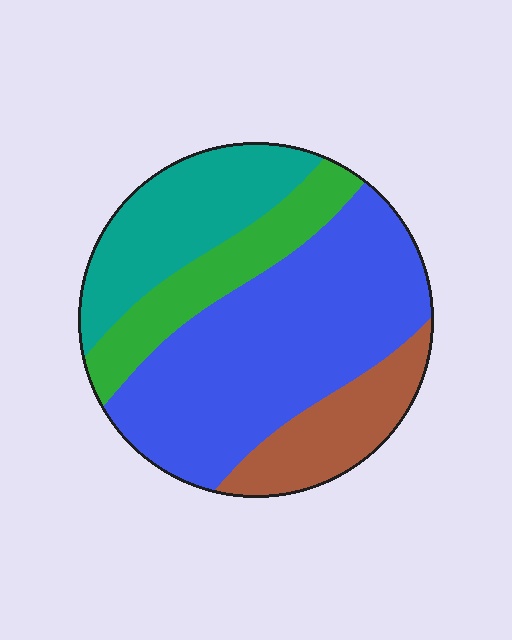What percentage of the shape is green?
Green covers 16% of the shape.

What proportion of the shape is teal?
Teal covers 22% of the shape.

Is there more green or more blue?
Blue.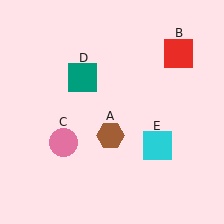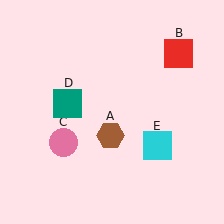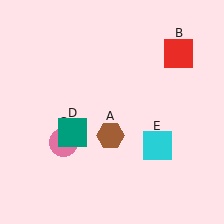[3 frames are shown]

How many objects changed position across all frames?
1 object changed position: teal square (object D).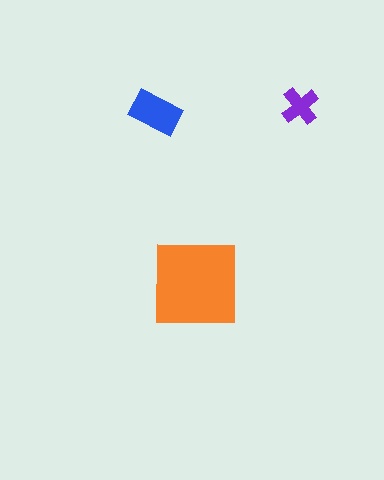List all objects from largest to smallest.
The orange square, the blue rectangle, the purple cross.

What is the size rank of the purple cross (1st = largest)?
3rd.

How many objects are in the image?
There are 3 objects in the image.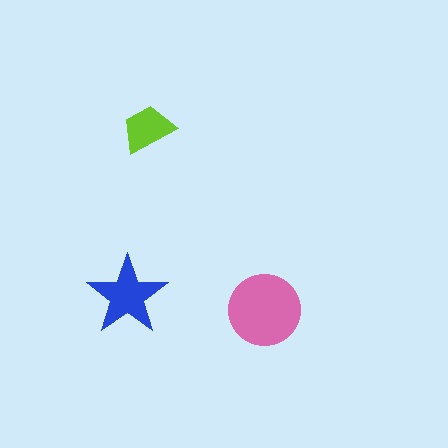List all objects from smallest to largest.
The lime trapezoid, the blue star, the pink circle.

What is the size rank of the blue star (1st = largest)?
2nd.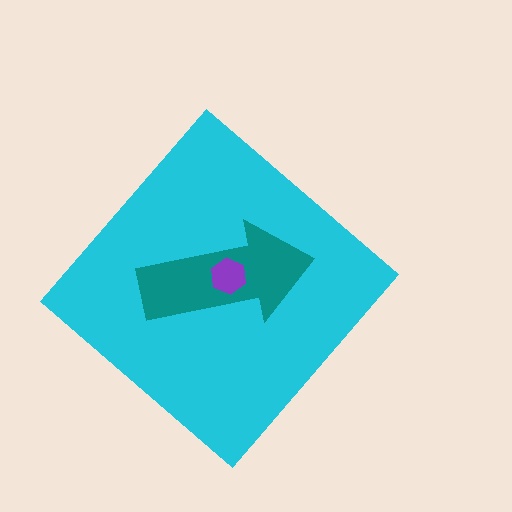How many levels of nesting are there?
3.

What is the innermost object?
The purple hexagon.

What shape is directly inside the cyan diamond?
The teal arrow.